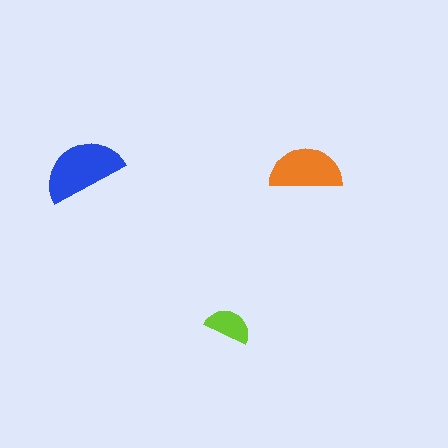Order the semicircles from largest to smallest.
the blue one, the orange one, the lime one.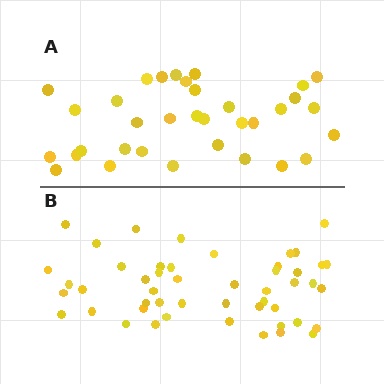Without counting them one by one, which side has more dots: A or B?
Region B (the bottom region) has more dots.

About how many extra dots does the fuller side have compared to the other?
Region B has approximately 15 more dots than region A.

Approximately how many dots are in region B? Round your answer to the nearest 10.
About 50 dots. (The exact count is 49, which rounds to 50.)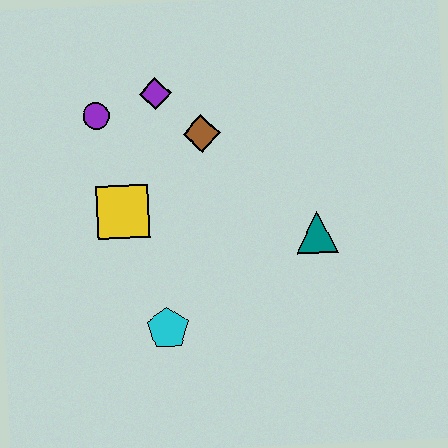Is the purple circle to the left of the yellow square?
Yes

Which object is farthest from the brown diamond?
The cyan pentagon is farthest from the brown diamond.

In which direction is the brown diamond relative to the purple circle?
The brown diamond is to the right of the purple circle.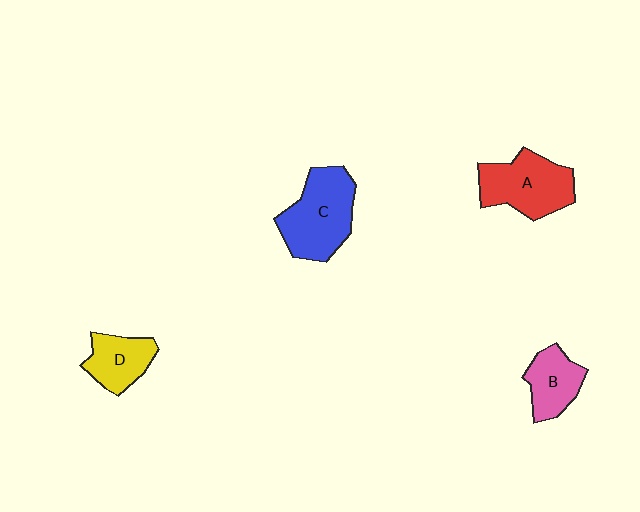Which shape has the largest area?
Shape C (blue).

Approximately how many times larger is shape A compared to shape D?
Approximately 1.5 times.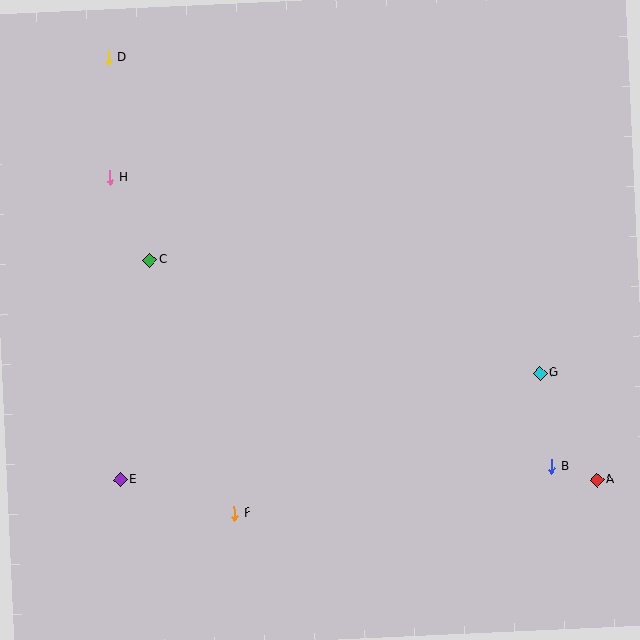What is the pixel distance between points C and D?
The distance between C and D is 207 pixels.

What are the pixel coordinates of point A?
Point A is at (597, 480).